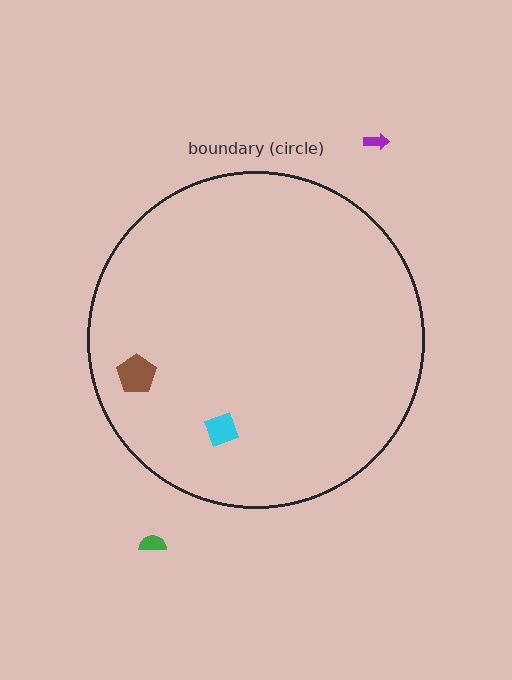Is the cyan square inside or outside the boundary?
Inside.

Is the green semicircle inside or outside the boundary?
Outside.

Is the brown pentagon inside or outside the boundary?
Inside.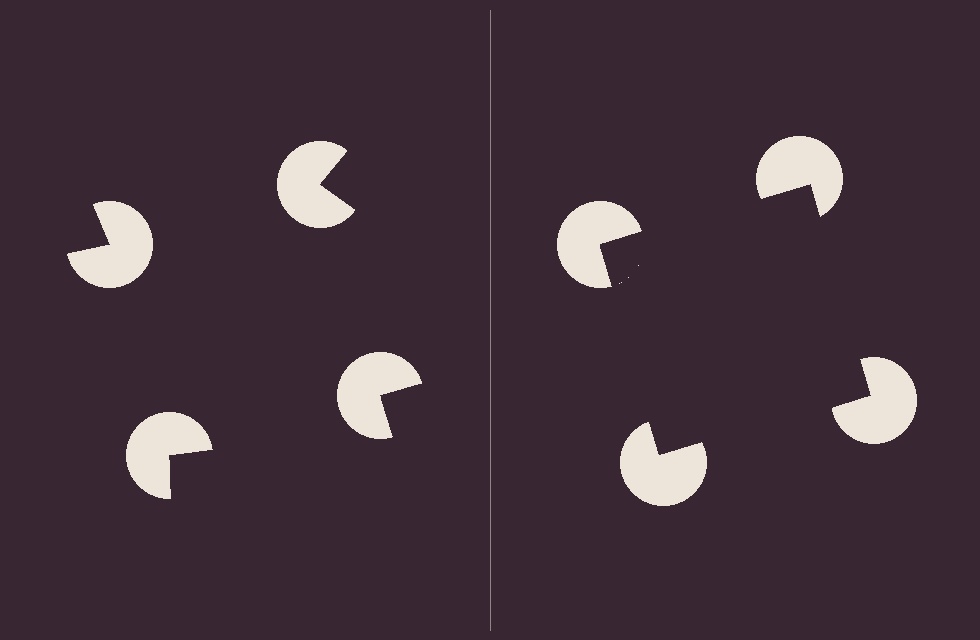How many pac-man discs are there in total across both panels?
8 — 4 on each side.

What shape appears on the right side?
An illusory square.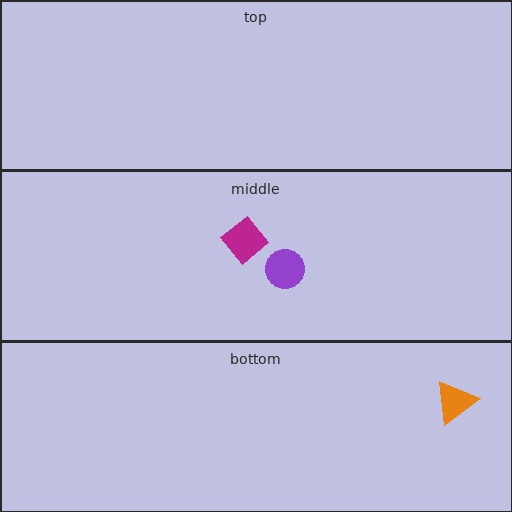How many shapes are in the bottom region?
1.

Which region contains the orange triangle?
The bottom region.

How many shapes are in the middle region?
2.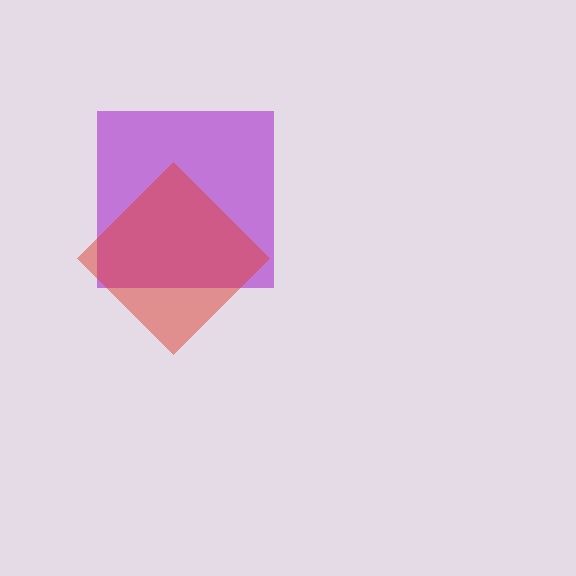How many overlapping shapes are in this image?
There are 2 overlapping shapes in the image.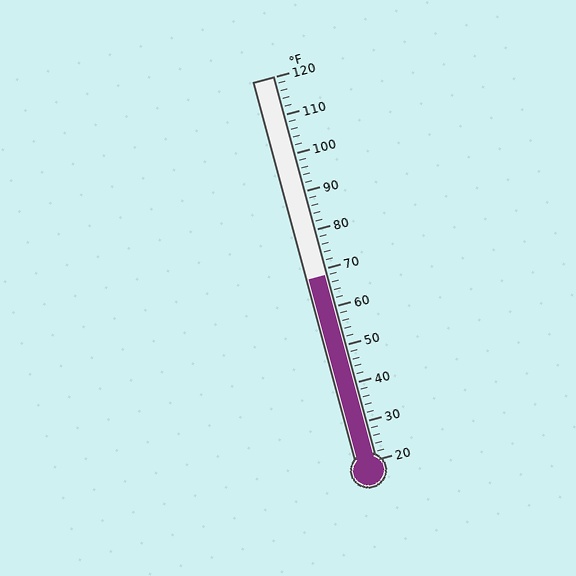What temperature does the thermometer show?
The thermometer shows approximately 68°F.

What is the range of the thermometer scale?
The thermometer scale ranges from 20°F to 120°F.